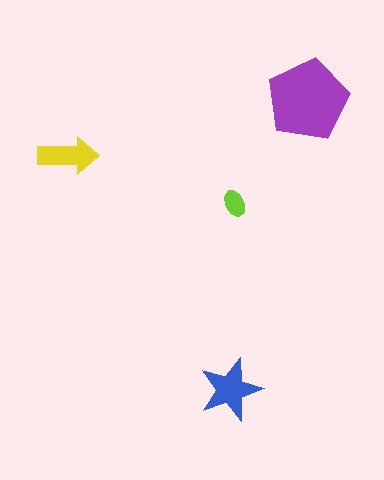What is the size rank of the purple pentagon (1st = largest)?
1st.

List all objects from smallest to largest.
The lime ellipse, the yellow arrow, the blue star, the purple pentagon.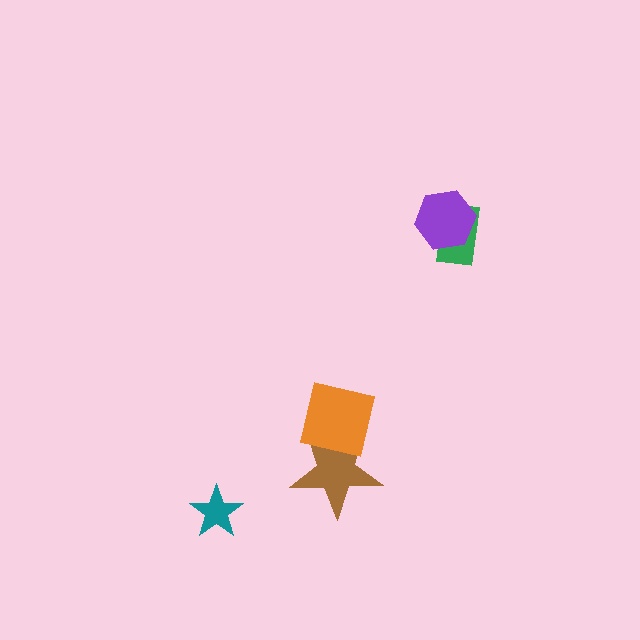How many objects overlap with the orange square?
1 object overlaps with the orange square.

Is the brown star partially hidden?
Yes, it is partially covered by another shape.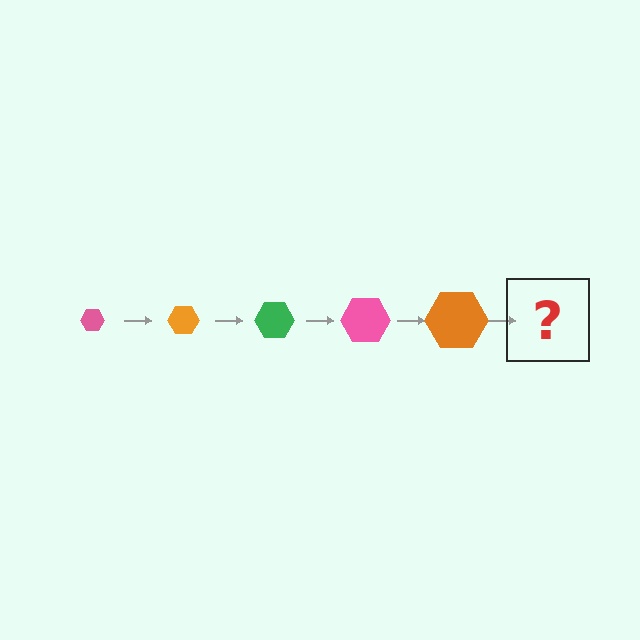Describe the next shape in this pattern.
It should be a green hexagon, larger than the previous one.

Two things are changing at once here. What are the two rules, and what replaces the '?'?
The two rules are that the hexagon grows larger each step and the color cycles through pink, orange, and green. The '?' should be a green hexagon, larger than the previous one.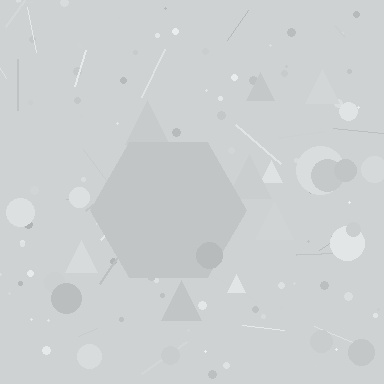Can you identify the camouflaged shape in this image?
The camouflaged shape is a hexagon.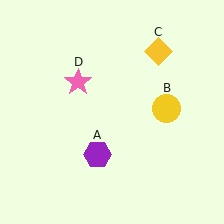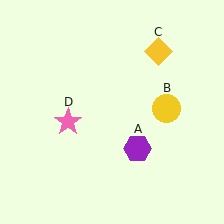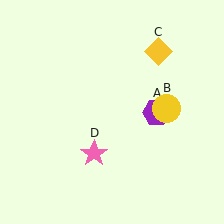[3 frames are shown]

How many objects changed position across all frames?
2 objects changed position: purple hexagon (object A), pink star (object D).